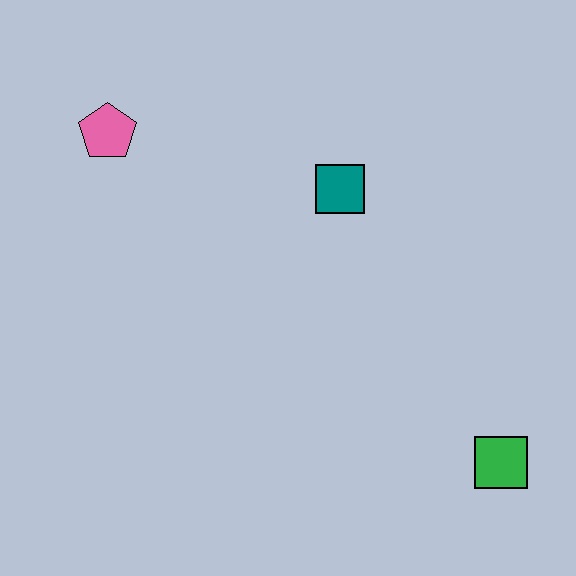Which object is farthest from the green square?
The pink pentagon is farthest from the green square.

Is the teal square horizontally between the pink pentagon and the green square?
Yes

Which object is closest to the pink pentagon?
The teal square is closest to the pink pentagon.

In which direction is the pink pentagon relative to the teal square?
The pink pentagon is to the left of the teal square.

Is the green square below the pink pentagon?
Yes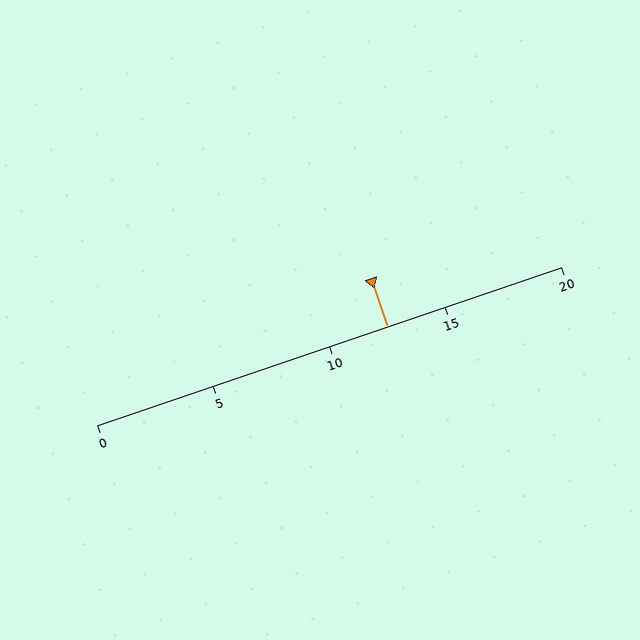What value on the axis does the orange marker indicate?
The marker indicates approximately 12.5.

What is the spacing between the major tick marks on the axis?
The major ticks are spaced 5 apart.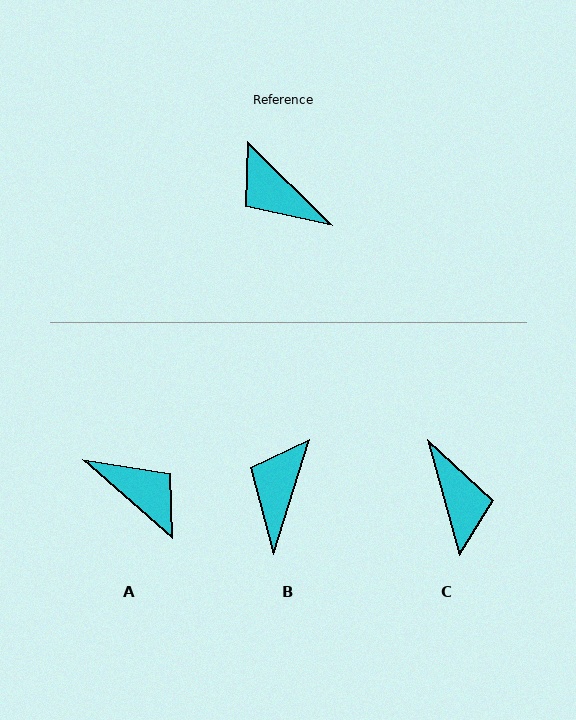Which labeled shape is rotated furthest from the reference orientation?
A, about 176 degrees away.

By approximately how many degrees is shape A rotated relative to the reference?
Approximately 176 degrees clockwise.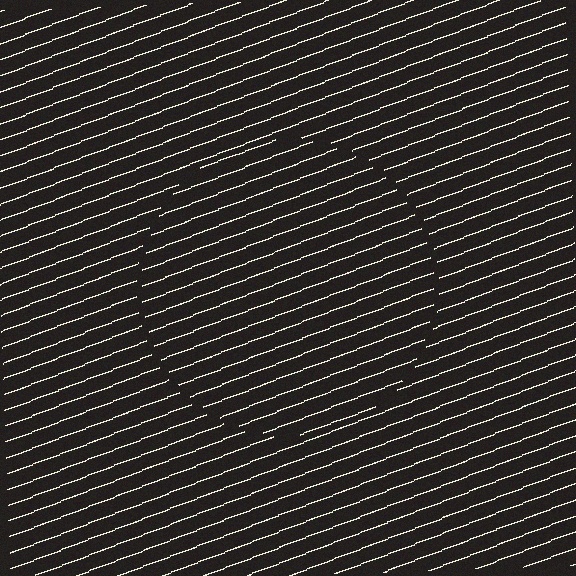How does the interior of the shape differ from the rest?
The interior of the shape contains the same grating, shifted by half a period — the contour is defined by the phase discontinuity where line-ends from the inner and outer gratings abut.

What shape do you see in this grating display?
An illusory circle. The interior of the shape contains the same grating, shifted by half a period — the contour is defined by the phase discontinuity where line-ends from the inner and outer gratings abut.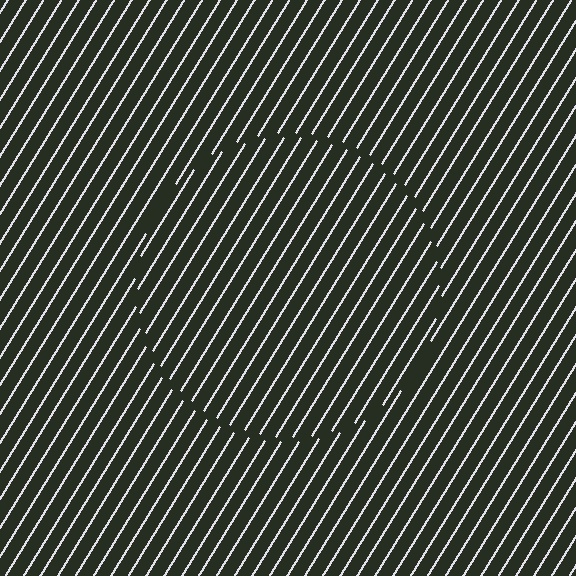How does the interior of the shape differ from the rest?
The interior of the shape contains the same grating, shifted by half a period — the contour is defined by the phase discontinuity where line-ends from the inner and outer gratings abut.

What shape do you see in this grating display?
An illusory circle. The interior of the shape contains the same grating, shifted by half a period — the contour is defined by the phase discontinuity where line-ends from the inner and outer gratings abut.